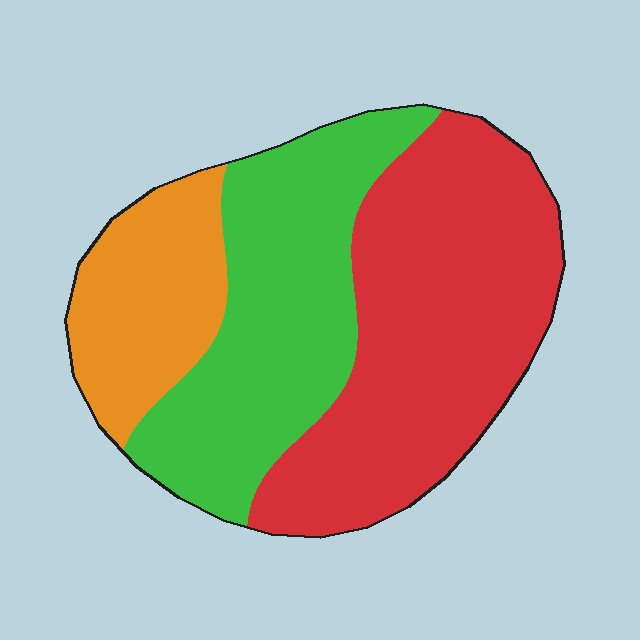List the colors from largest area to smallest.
From largest to smallest: red, green, orange.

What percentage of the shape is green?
Green takes up about one third (1/3) of the shape.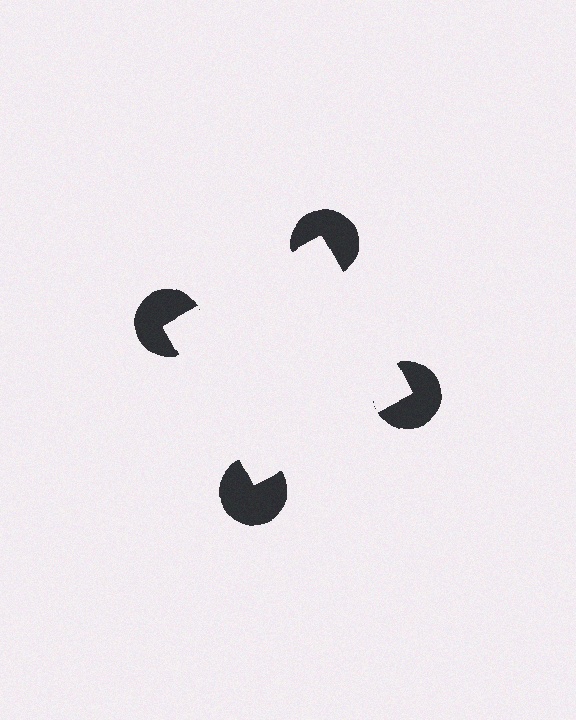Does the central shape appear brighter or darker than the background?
It typically appears slightly brighter than the background, even though no actual brightness change is drawn.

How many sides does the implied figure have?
4 sides.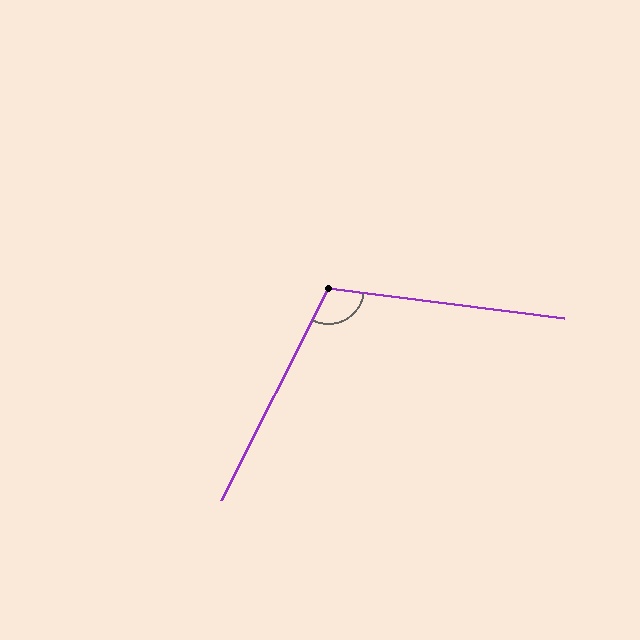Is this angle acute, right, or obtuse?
It is obtuse.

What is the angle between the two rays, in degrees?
Approximately 110 degrees.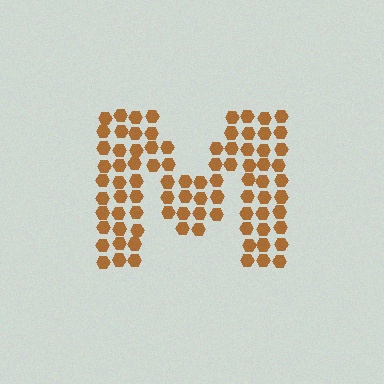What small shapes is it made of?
It is made of small hexagons.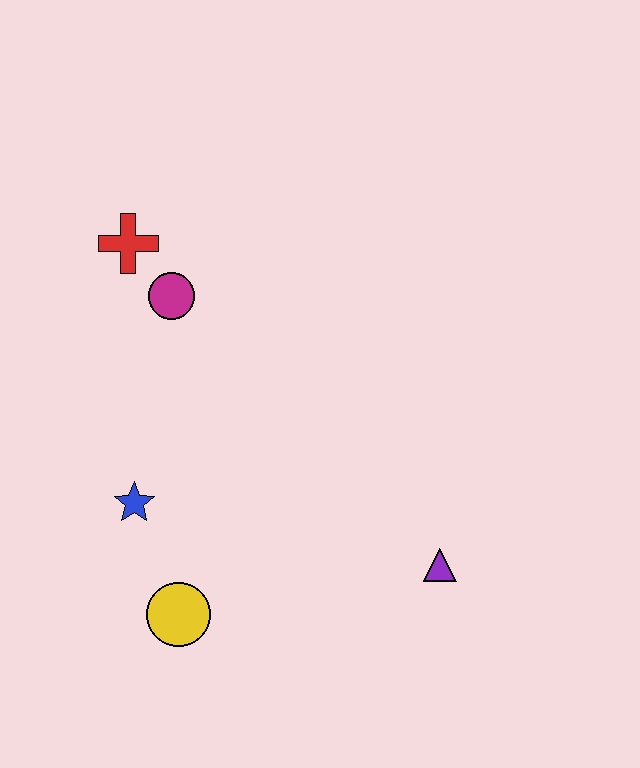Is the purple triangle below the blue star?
Yes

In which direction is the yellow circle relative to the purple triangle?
The yellow circle is to the left of the purple triangle.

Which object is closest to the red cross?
The magenta circle is closest to the red cross.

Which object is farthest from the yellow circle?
The red cross is farthest from the yellow circle.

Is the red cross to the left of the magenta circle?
Yes